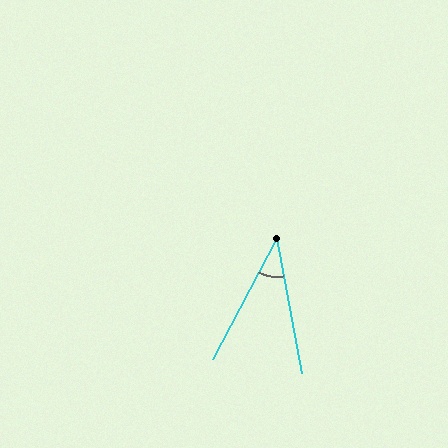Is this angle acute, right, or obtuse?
It is acute.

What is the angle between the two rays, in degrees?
Approximately 39 degrees.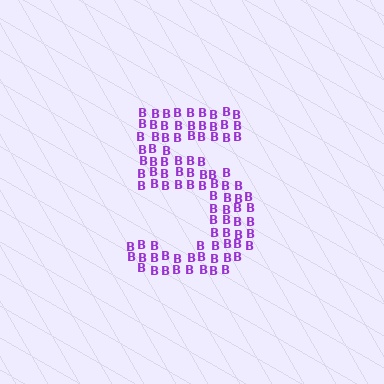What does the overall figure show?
The overall figure shows the digit 5.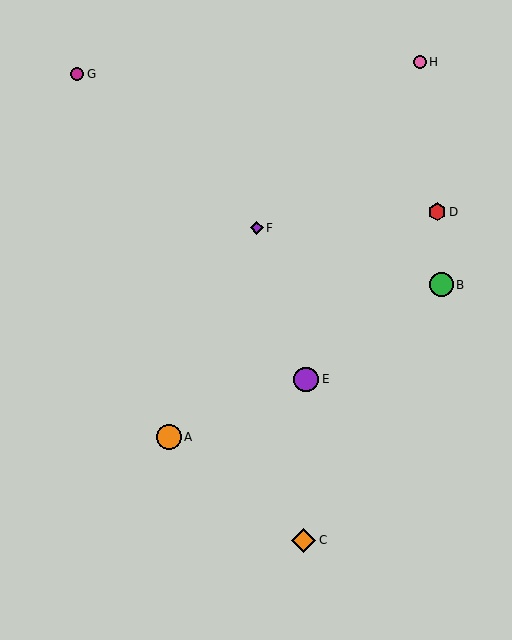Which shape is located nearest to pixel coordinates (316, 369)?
The purple circle (labeled E) at (306, 379) is nearest to that location.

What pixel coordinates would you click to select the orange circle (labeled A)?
Click at (169, 437) to select the orange circle A.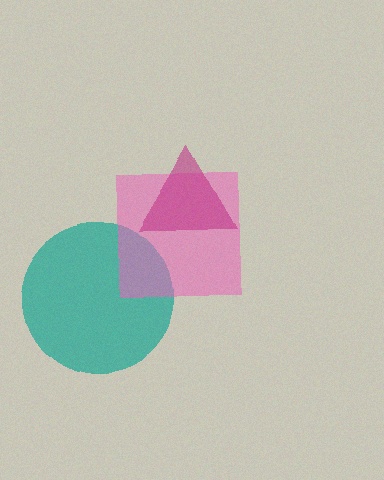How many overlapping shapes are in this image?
There are 3 overlapping shapes in the image.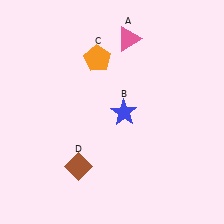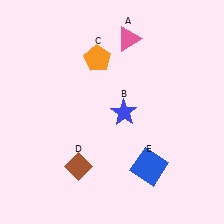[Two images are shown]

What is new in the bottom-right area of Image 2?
A blue square (E) was added in the bottom-right area of Image 2.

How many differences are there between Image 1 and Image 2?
There is 1 difference between the two images.